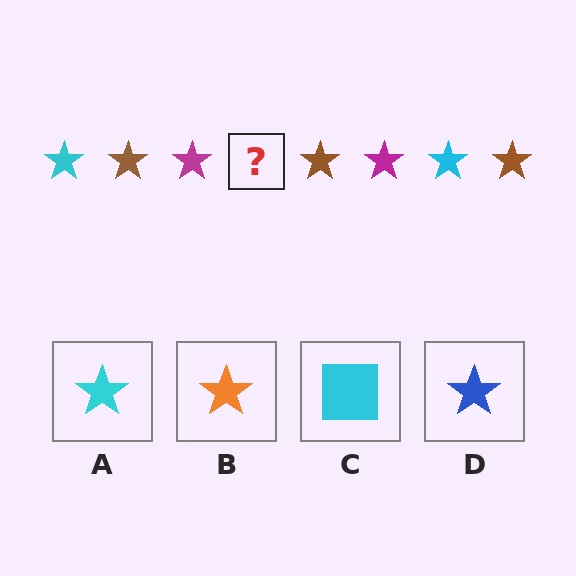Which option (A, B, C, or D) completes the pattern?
A.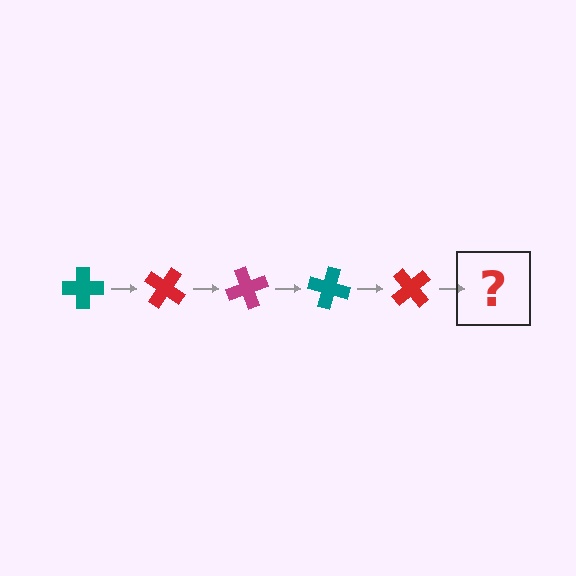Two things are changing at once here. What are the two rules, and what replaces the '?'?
The two rules are that it rotates 35 degrees each step and the color cycles through teal, red, and magenta. The '?' should be a magenta cross, rotated 175 degrees from the start.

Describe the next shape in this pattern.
It should be a magenta cross, rotated 175 degrees from the start.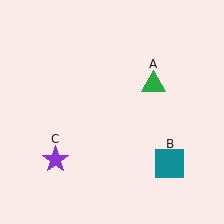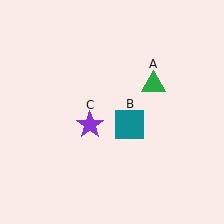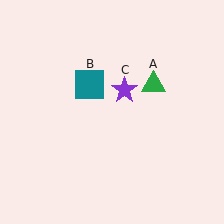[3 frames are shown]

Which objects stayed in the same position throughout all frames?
Green triangle (object A) remained stationary.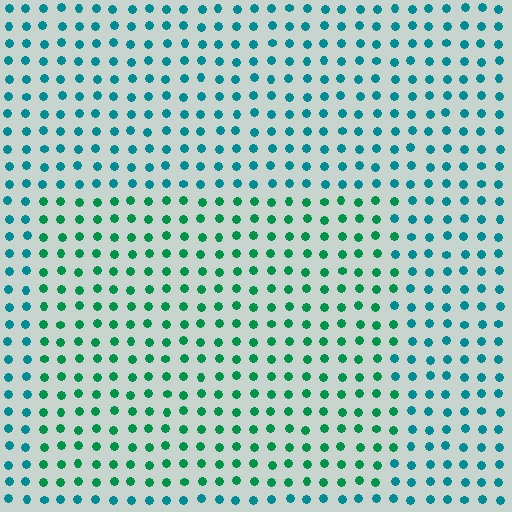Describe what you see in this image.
The image is filled with small teal elements in a uniform arrangement. A rectangle-shaped region is visible where the elements are tinted to a slightly different hue, forming a subtle color boundary.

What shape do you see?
I see a rectangle.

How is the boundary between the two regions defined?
The boundary is defined purely by a slight shift in hue (about 34 degrees). Spacing, size, and orientation are identical on both sides.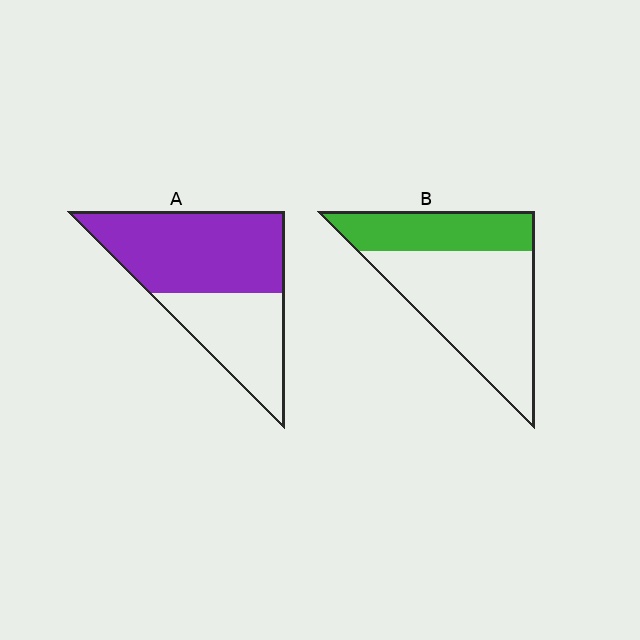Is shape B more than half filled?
No.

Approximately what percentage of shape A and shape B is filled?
A is approximately 60% and B is approximately 35%.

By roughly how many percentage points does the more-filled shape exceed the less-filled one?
By roughly 30 percentage points (A over B).